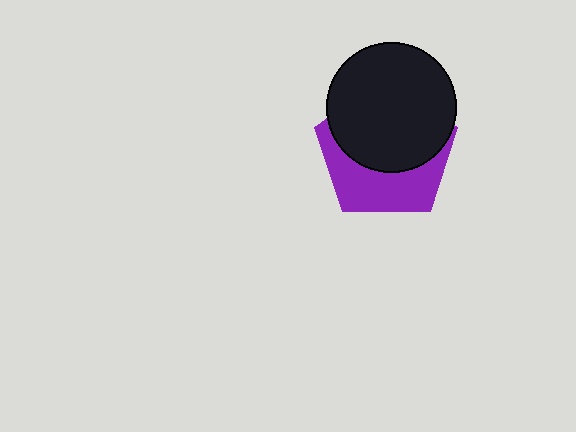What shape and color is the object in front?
The object in front is a black circle.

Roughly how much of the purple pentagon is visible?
A small part of it is visible (roughly 42%).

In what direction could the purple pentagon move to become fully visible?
The purple pentagon could move down. That would shift it out from behind the black circle entirely.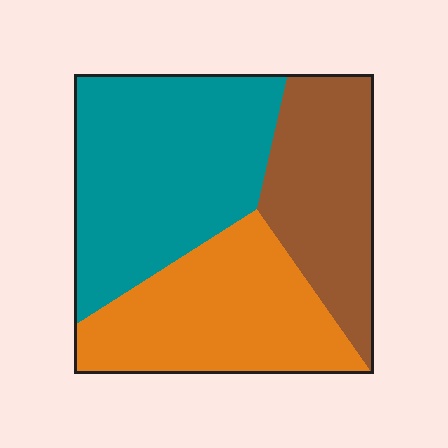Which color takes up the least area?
Brown, at roughly 25%.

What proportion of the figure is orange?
Orange covers about 30% of the figure.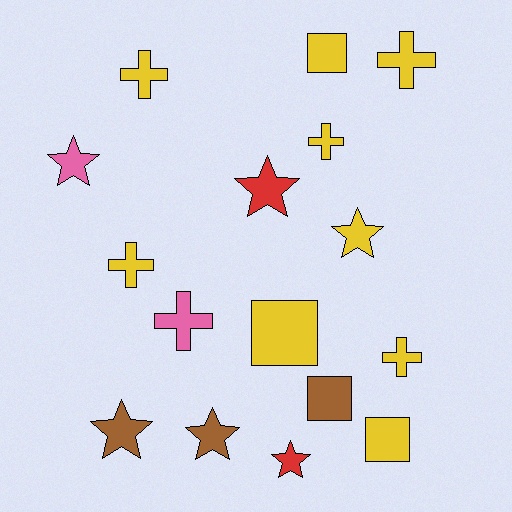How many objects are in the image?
There are 16 objects.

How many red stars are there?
There are 2 red stars.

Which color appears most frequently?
Yellow, with 9 objects.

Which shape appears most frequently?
Star, with 6 objects.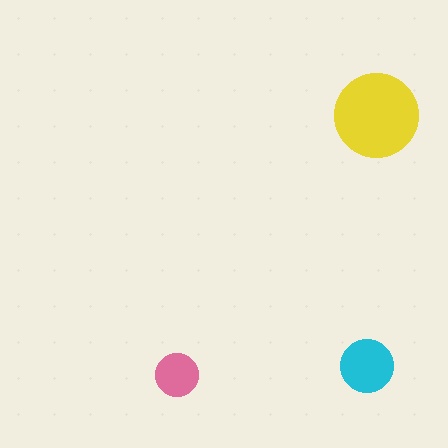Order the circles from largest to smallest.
the yellow one, the cyan one, the pink one.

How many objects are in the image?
There are 3 objects in the image.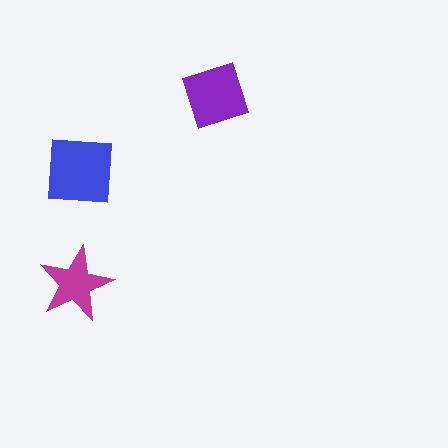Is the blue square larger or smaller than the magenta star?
Larger.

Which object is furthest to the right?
The purple diamond is rightmost.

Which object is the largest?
The blue square.